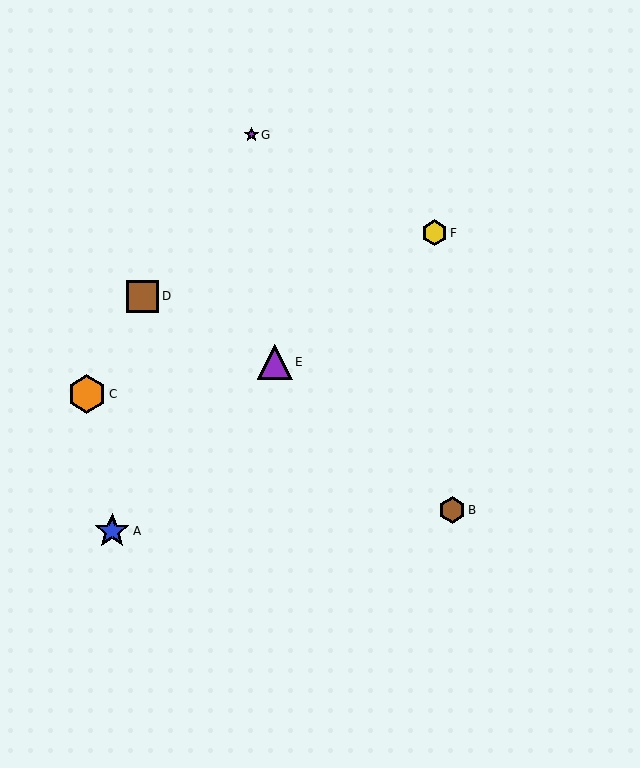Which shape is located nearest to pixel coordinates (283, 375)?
The purple triangle (labeled E) at (275, 362) is nearest to that location.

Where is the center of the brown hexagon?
The center of the brown hexagon is at (452, 510).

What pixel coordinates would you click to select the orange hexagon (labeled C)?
Click at (87, 394) to select the orange hexagon C.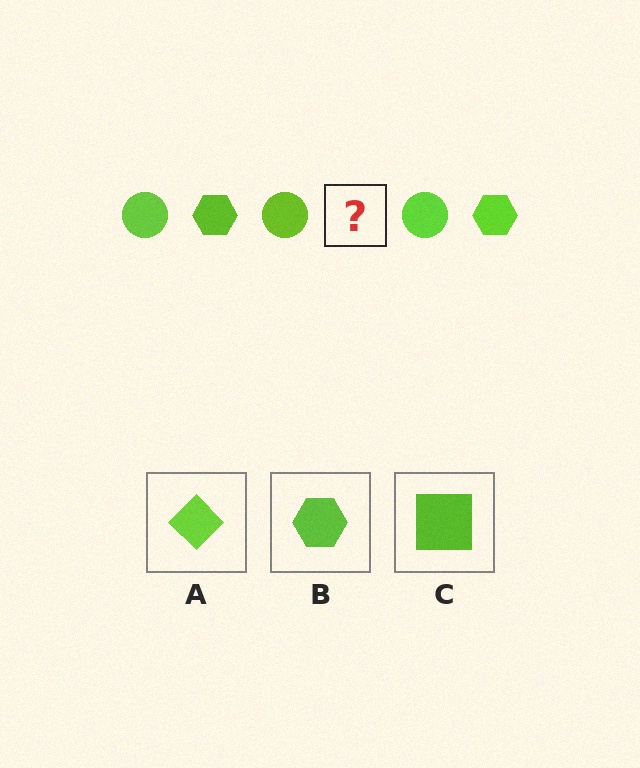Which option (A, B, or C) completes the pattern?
B.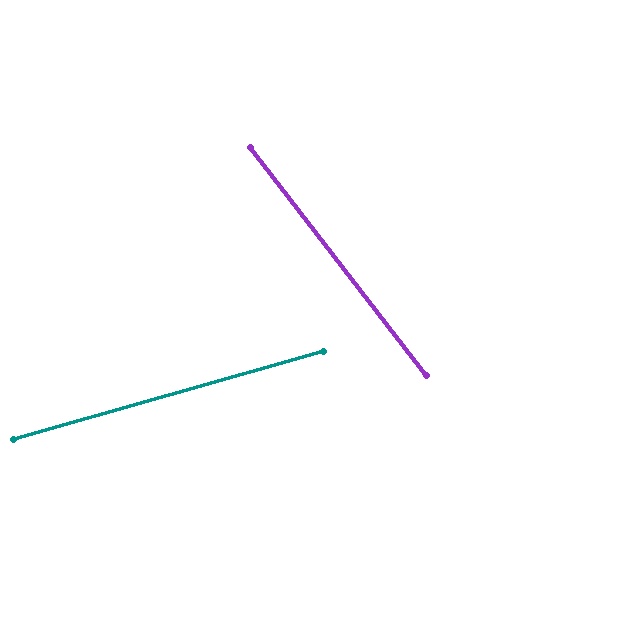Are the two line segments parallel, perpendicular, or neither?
Neither parallel nor perpendicular — they differ by about 68°.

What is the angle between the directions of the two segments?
Approximately 68 degrees.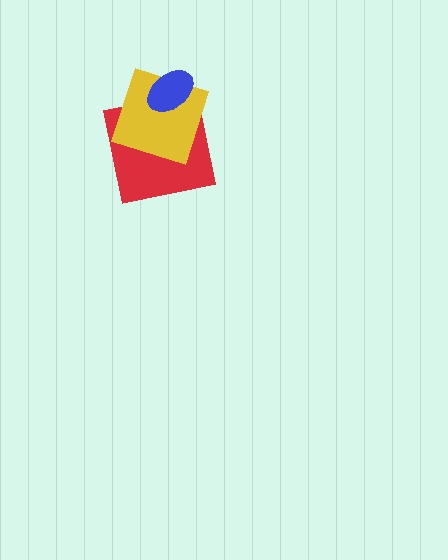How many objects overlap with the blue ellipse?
2 objects overlap with the blue ellipse.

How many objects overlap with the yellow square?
2 objects overlap with the yellow square.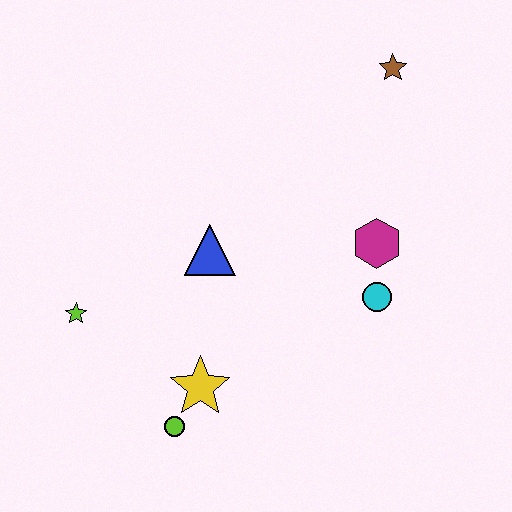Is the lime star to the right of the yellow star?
No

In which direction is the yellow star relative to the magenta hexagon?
The yellow star is to the left of the magenta hexagon.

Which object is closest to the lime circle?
The yellow star is closest to the lime circle.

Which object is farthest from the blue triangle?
The brown star is farthest from the blue triangle.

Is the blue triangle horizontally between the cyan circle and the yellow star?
Yes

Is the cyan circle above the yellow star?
Yes